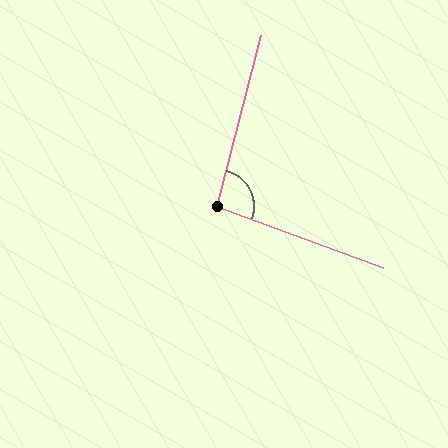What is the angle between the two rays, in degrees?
Approximately 96 degrees.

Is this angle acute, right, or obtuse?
It is obtuse.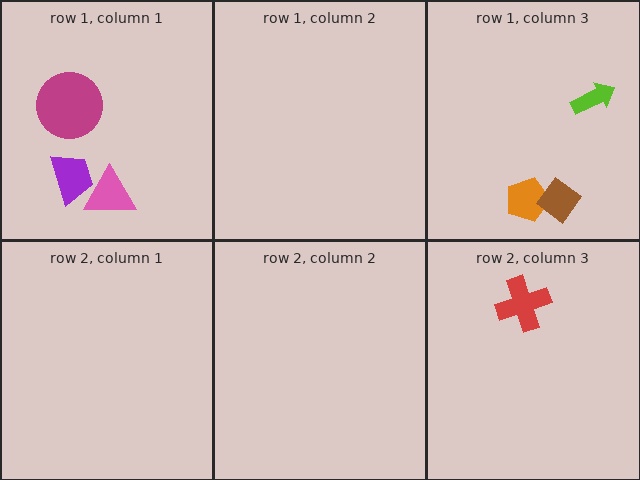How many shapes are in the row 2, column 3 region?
1.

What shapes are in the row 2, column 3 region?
The red cross.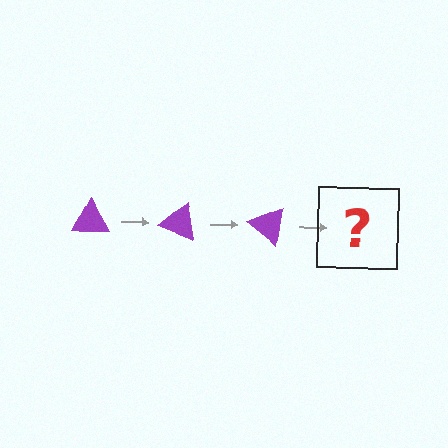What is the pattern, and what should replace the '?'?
The pattern is that the triangle rotates 20 degrees each step. The '?' should be a purple triangle rotated 60 degrees.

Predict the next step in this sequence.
The next step is a purple triangle rotated 60 degrees.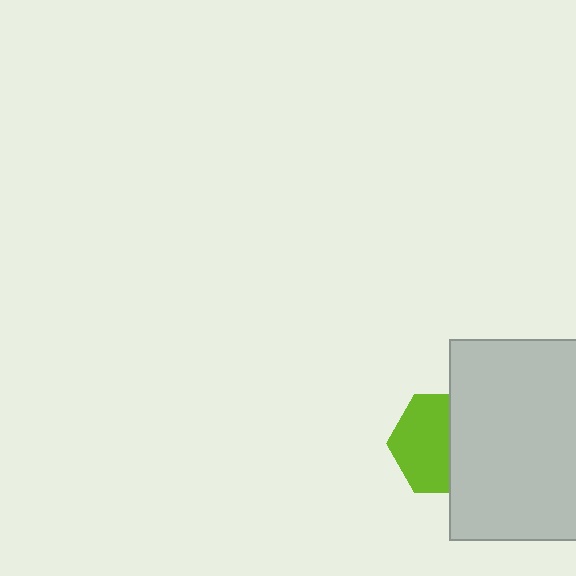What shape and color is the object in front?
The object in front is a light gray rectangle.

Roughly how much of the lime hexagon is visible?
About half of it is visible (roughly 58%).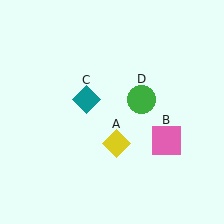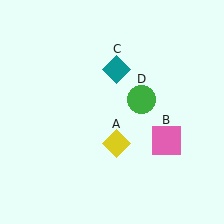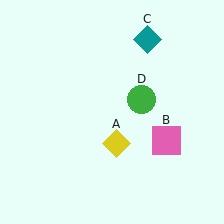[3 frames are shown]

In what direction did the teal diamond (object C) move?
The teal diamond (object C) moved up and to the right.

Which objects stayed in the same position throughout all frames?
Yellow diamond (object A) and pink square (object B) and green circle (object D) remained stationary.